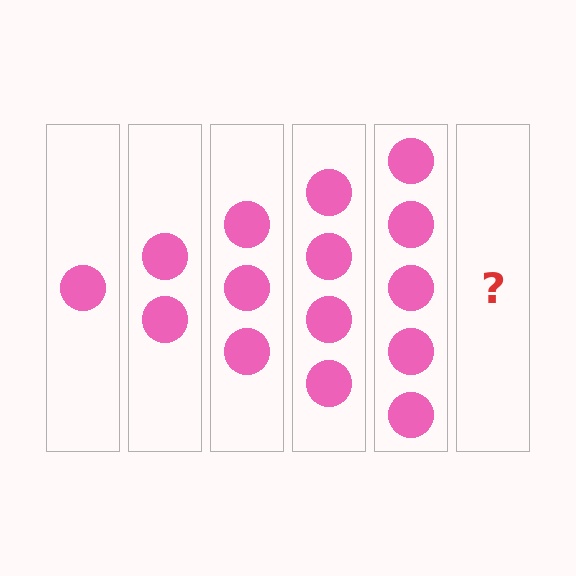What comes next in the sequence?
The next element should be 6 circles.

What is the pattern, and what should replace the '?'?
The pattern is that each step adds one more circle. The '?' should be 6 circles.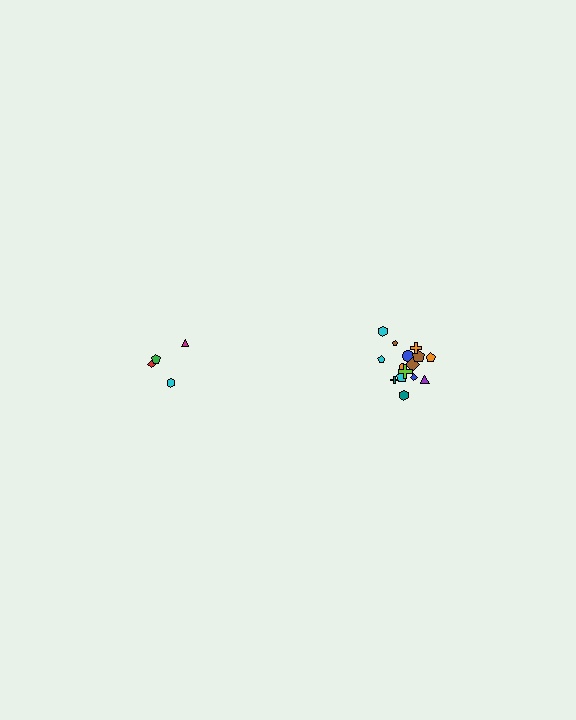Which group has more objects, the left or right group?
The right group.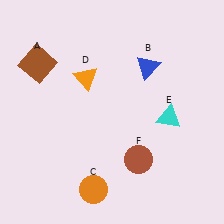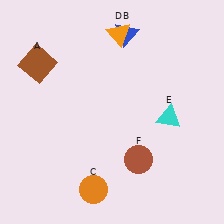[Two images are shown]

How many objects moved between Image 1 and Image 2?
2 objects moved between the two images.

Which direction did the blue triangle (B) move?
The blue triangle (B) moved up.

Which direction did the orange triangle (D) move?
The orange triangle (D) moved up.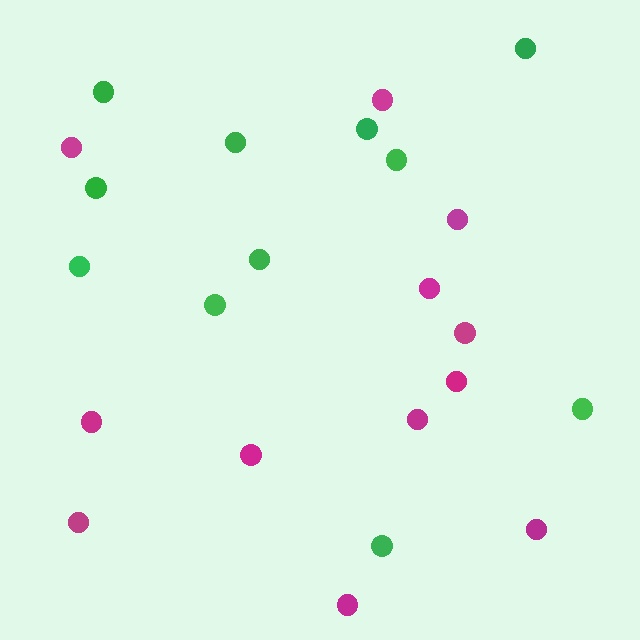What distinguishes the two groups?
There are 2 groups: one group of green circles (11) and one group of magenta circles (12).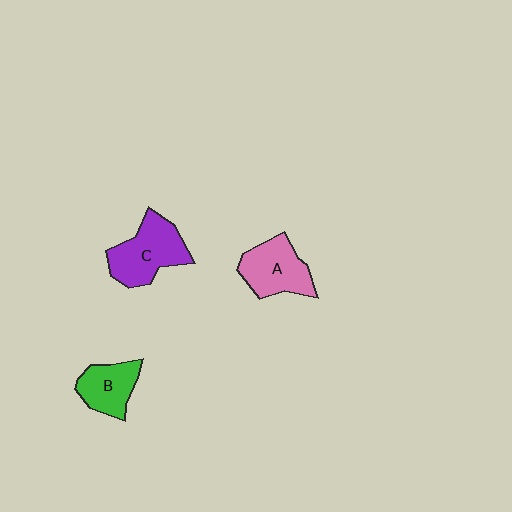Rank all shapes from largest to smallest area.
From largest to smallest: C (purple), A (pink), B (green).